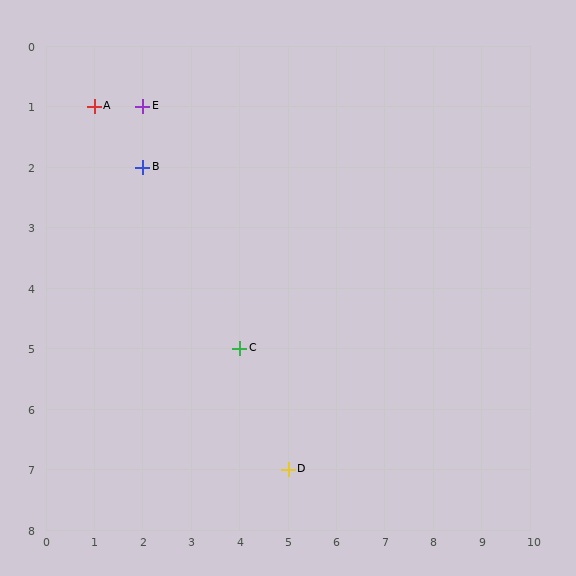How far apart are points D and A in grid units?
Points D and A are 4 columns and 6 rows apart (about 7.2 grid units diagonally).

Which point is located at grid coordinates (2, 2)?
Point B is at (2, 2).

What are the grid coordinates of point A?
Point A is at grid coordinates (1, 1).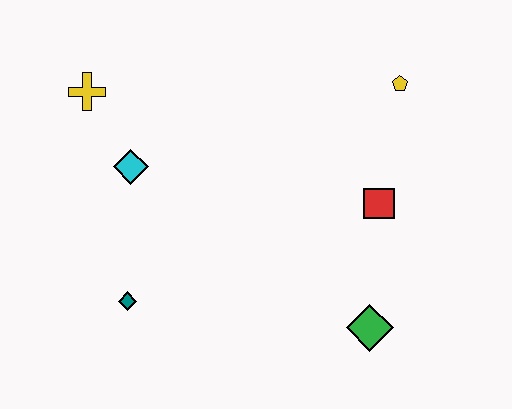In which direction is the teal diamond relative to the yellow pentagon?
The teal diamond is to the left of the yellow pentagon.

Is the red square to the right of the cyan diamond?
Yes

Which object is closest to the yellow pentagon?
The red square is closest to the yellow pentagon.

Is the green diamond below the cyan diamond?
Yes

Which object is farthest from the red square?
The yellow cross is farthest from the red square.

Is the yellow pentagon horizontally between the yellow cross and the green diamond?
No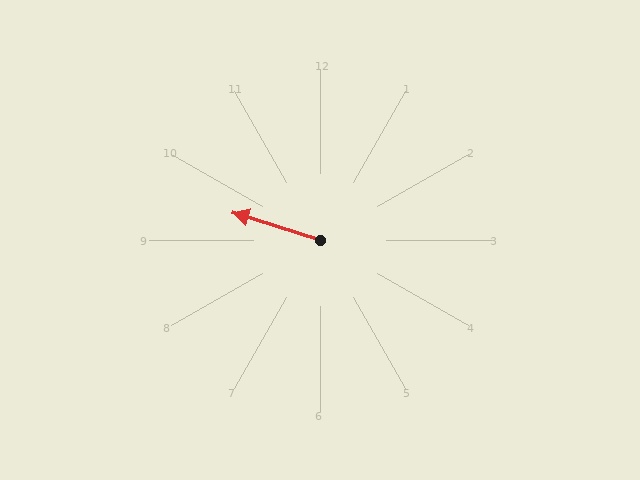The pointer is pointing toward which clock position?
Roughly 10 o'clock.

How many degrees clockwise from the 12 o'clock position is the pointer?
Approximately 288 degrees.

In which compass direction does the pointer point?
West.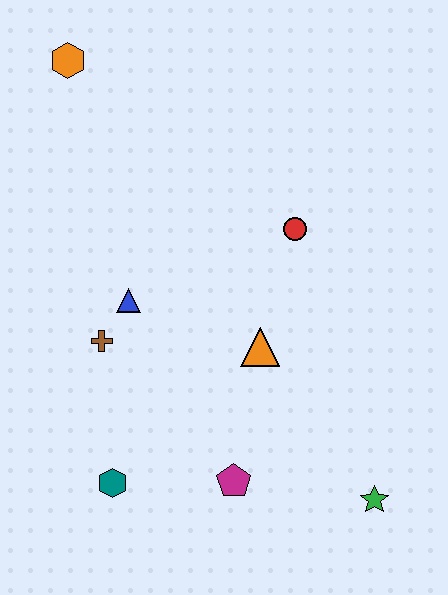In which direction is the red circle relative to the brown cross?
The red circle is to the right of the brown cross.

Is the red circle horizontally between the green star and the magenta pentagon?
Yes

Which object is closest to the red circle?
The orange triangle is closest to the red circle.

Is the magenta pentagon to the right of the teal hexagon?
Yes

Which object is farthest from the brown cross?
The green star is farthest from the brown cross.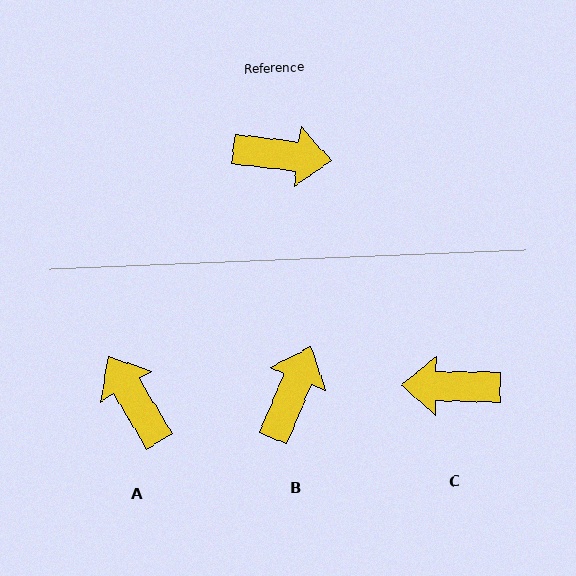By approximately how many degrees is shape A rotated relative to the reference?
Approximately 128 degrees counter-clockwise.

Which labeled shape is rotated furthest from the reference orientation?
C, about 174 degrees away.